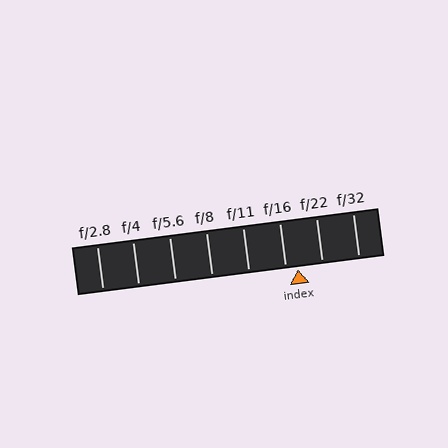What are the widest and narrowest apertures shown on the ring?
The widest aperture shown is f/2.8 and the narrowest is f/32.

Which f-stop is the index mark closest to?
The index mark is closest to f/16.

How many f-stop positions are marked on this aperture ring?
There are 8 f-stop positions marked.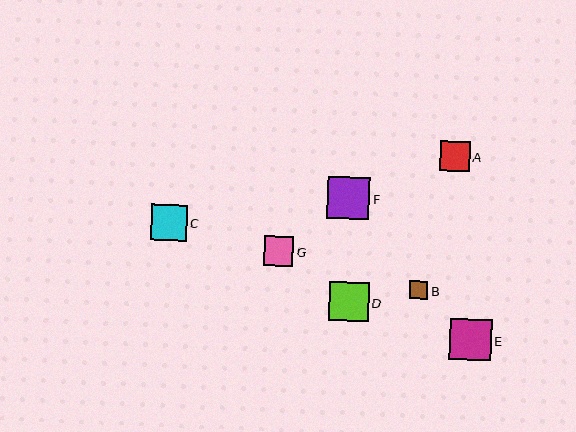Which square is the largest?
Square F is the largest with a size of approximately 42 pixels.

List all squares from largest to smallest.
From largest to smallest: F, E, D, C, G, A, B.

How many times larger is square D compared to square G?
Square D is approximately 1.3 times the size of square G.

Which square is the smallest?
Square B is the smallest with a size of approximately 18 pixels.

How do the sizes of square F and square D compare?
Square F and square D are approximately the same size.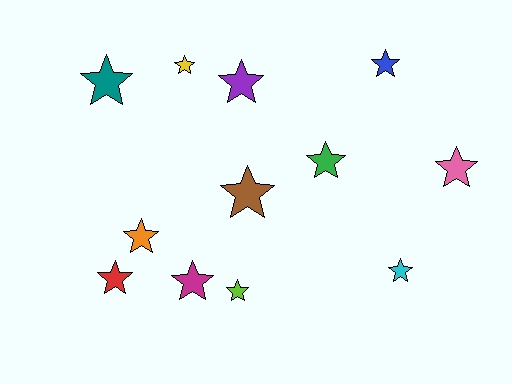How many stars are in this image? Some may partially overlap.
There are 12 stars.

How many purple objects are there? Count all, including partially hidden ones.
There is 1 purple object.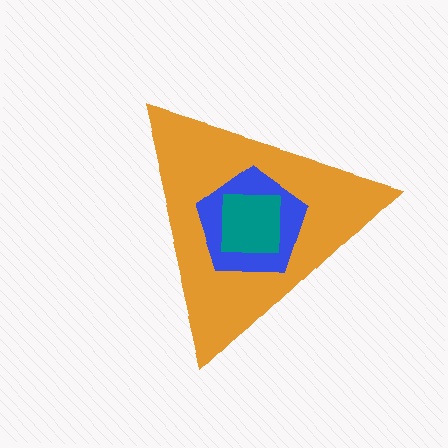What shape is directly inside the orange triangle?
The blue pentagon.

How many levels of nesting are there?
3.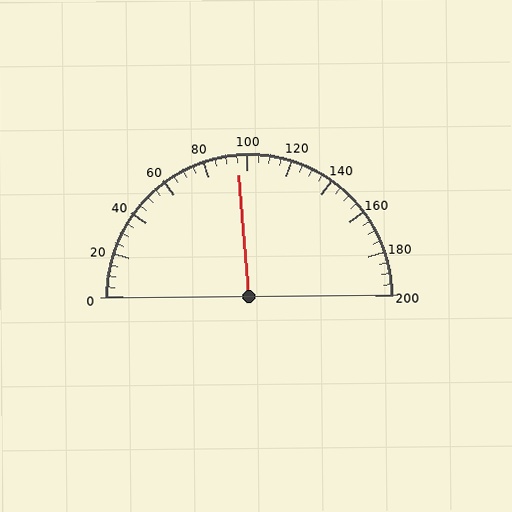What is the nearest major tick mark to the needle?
The nearest major tick mark is 100.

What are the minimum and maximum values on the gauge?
The gauge ranges from 0 to 200.